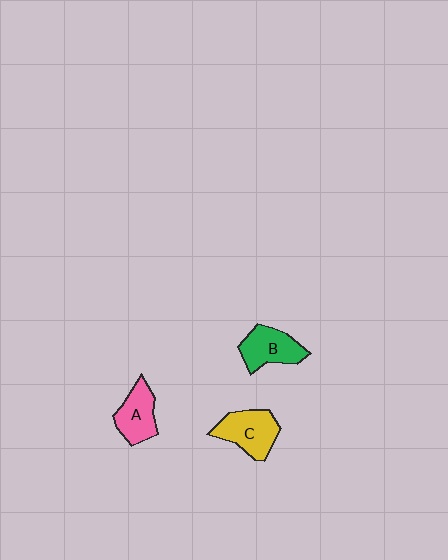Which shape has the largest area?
Shape C (yellow).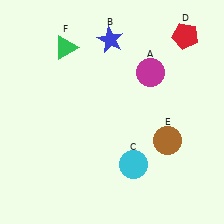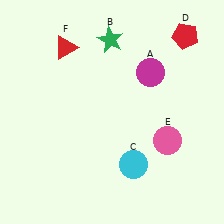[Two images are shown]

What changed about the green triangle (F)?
In Image 1, F is green. In Image 2, it changed to red.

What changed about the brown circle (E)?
In Image 1, E is brown. In Image 2, it changed to pink.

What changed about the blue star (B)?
In Image 1, B is blue. In Image 2, it changed to green.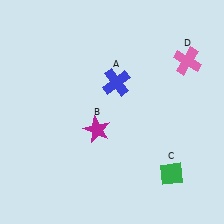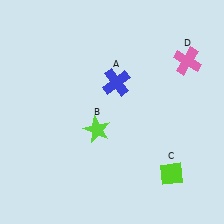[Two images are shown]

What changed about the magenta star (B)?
In Image 1, B is magenta. In Image 2, it changed to lime.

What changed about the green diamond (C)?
In Image 1, C is green. In Image 2, it changed to lime.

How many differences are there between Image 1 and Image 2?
There are 2 differences between the two images.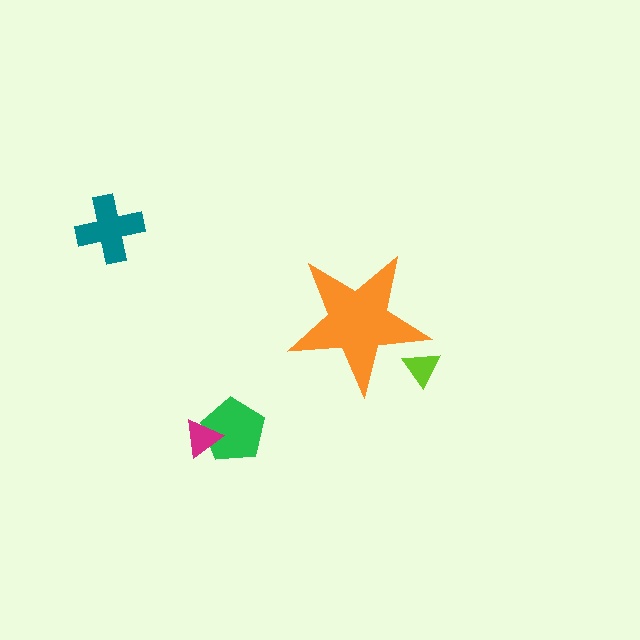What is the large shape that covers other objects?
An orange star.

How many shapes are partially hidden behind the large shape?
1 shape is partially hidden.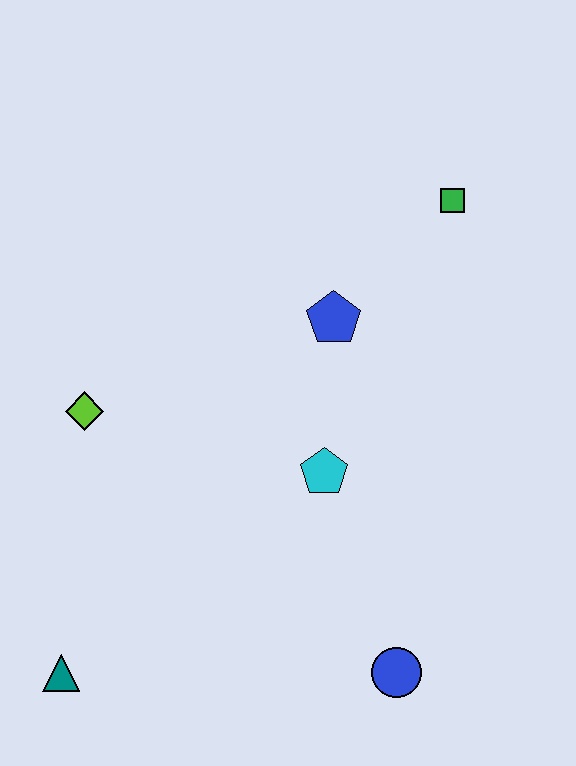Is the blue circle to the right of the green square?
No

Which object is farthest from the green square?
The teal triangle is farthest from the green square.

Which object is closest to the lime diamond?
The cyan pentagon is closest to the lime diamond.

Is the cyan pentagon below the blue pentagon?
Yes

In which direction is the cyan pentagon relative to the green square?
The cyan pentagon is below the green square.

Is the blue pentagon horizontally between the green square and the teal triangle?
Yes